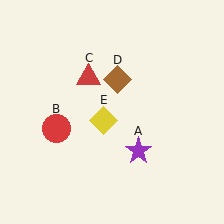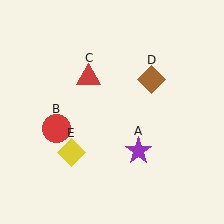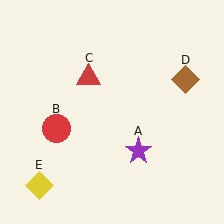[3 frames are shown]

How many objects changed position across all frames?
2 objects changed position: brown diamond (object D), yellow diamond (object E).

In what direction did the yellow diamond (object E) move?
The yellow diamond (object E) moved down and to the left.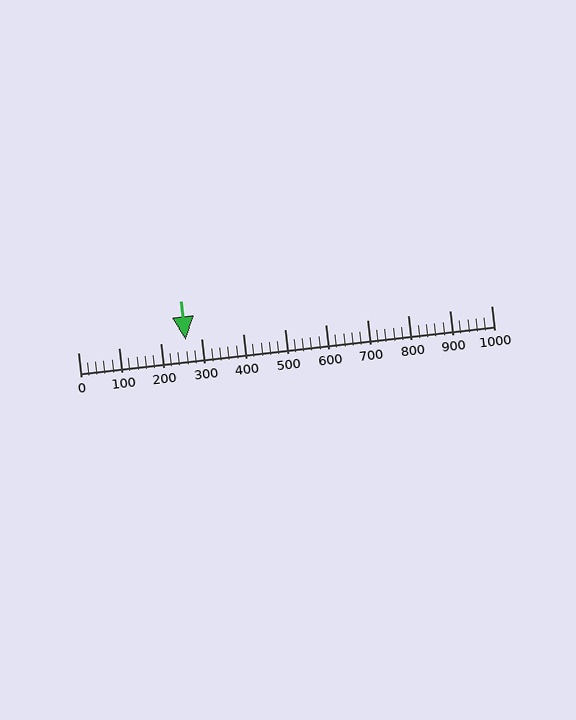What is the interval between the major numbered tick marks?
The major tick marks are spaced 100 units apart.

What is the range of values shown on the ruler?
The ruler shows values from 0 to 1000.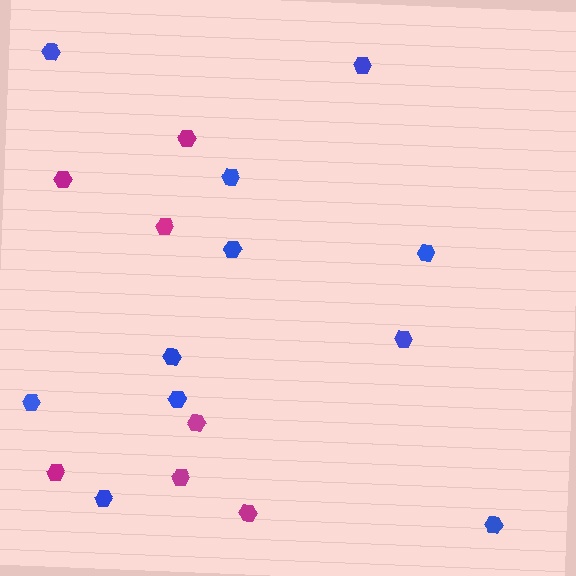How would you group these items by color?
There are 2 groups: one group of blue hexagons (11) and one group of magenta hexagons (7).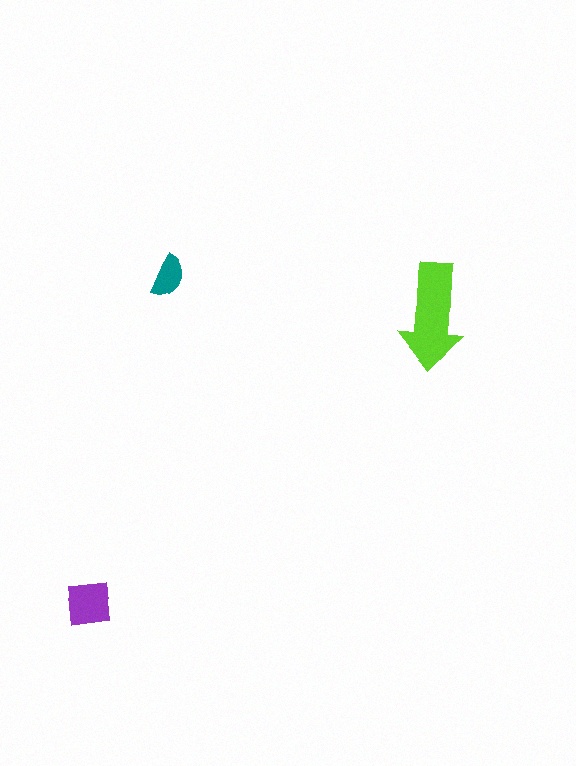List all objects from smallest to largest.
The teal semicircle, the purple square, the lime arrow.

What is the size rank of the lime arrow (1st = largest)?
1st.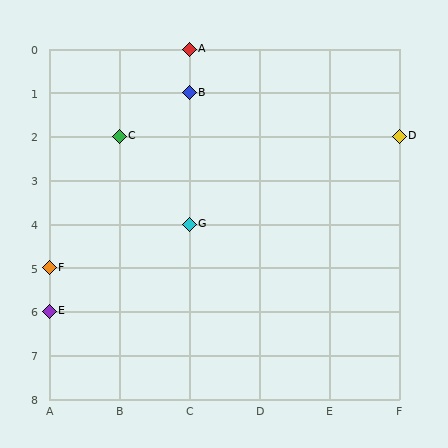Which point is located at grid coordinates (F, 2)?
Point D is at (F, 2).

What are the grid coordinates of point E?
Point E is at grid coordinates (A, 6).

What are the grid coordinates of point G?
Point G is at grid coordinates (C, 4).